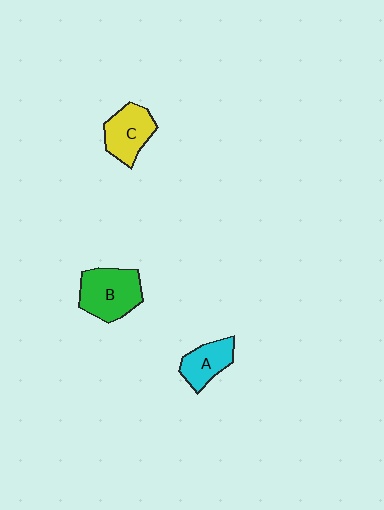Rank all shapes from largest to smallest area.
From largest to smallest: B (green), C (yellow), A (cyan).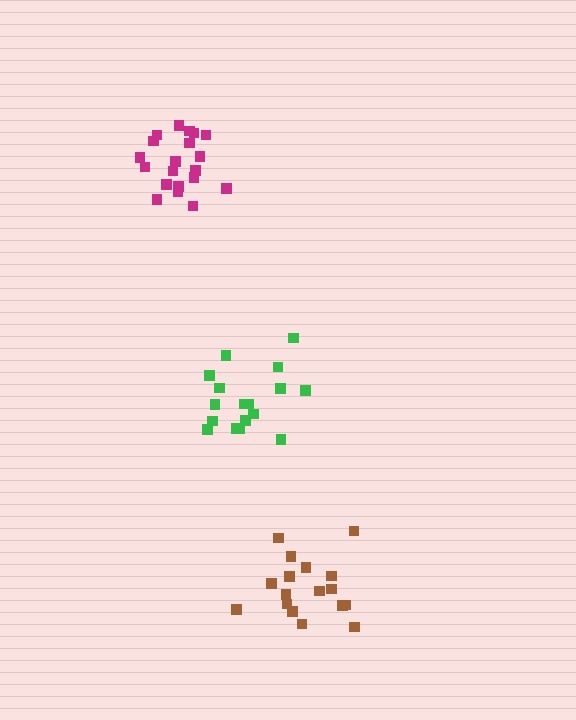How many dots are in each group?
Group 1: 17 dots, Group 2: 20 dots, Group 3: 17 dots (54 total).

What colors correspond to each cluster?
The clusters are colored: brown, magenta, green.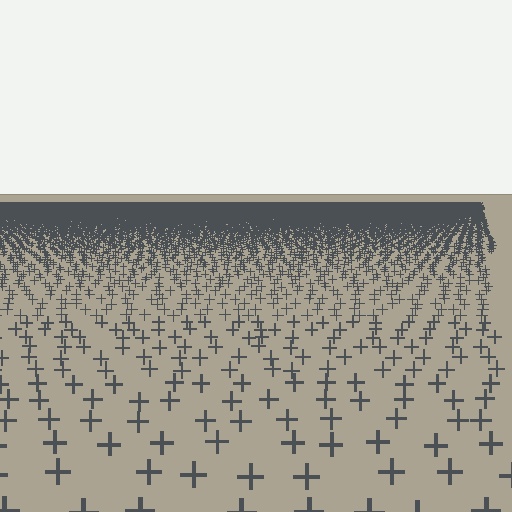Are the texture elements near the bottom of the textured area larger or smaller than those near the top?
Larger. Near the bottom, elements are closer to the viewer and appear at a bigger on-screen size.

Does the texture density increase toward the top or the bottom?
Density increases toward the top.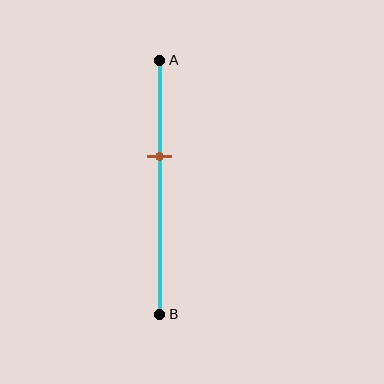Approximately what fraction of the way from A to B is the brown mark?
The brown mark is approximately 40% of the way from A to B.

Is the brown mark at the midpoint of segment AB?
No, the mark is at about 40% from A, not at the 50% midpoint.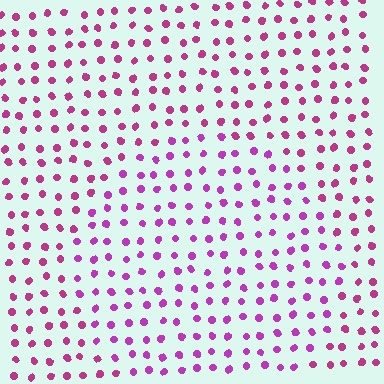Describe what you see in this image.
The image is filled with small magenta elements in a uniform arrangement. A circle-shaped region is visible where the elements are tinted to a slightly different hue, forming a subtle color boundary.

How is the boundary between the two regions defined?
The boundary is defined purely by a slight shift in hue (about 23 degrees). Spacing, size, and orientation are identical on both sides.